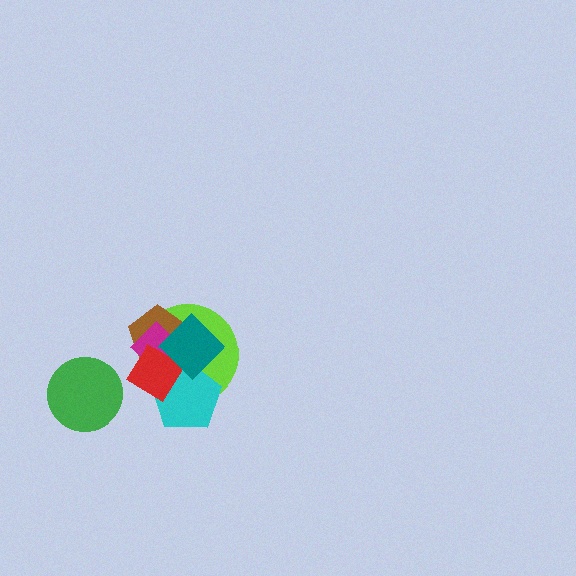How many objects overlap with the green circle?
0 objects overlap with the green circle.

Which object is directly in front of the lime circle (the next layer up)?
The brown pentagon is directly in front of the lime circle.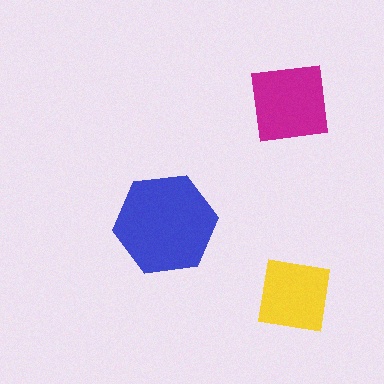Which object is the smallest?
The yellow square.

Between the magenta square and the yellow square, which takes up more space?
The magenta square.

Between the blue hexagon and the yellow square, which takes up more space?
The blue hexagon.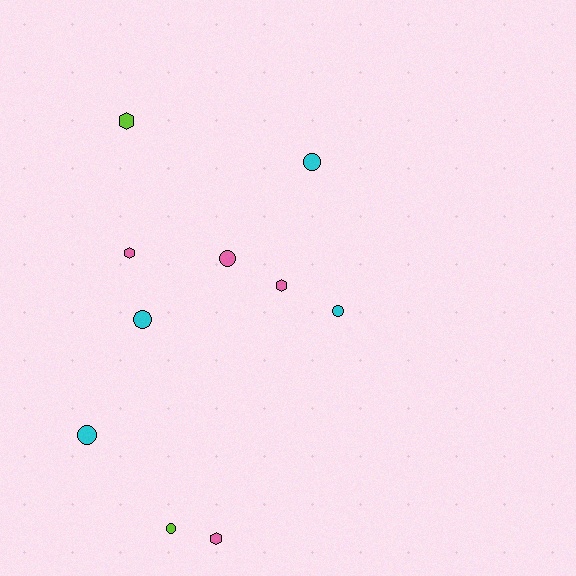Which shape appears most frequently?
Circle, with 6 objects.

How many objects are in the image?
There are 10 objects.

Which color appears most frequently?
Pink, with 4 objects.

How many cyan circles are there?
There are 4 cyan circles.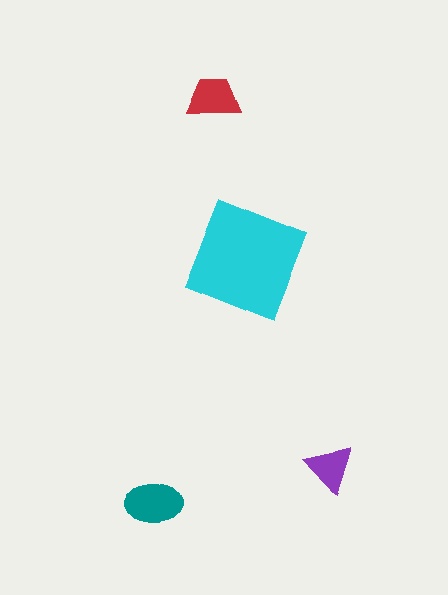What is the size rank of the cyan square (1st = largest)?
1st.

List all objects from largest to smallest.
The cyan square, the teal ellipse, the red trapezoid, the purple triangle.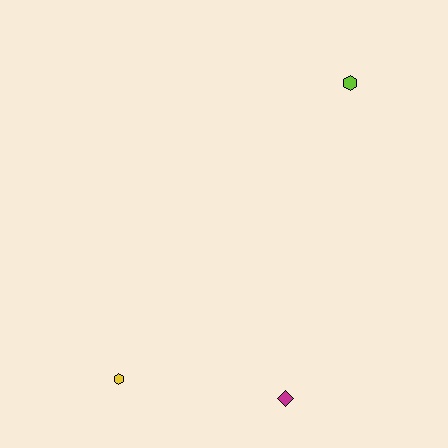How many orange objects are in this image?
There are no orange objects.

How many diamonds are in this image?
There is 1 diamond.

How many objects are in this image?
There are 3 objects.